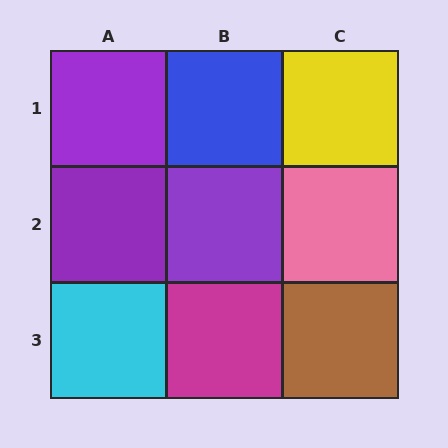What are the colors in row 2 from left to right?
Purple, purple, pink.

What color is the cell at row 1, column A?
Purple.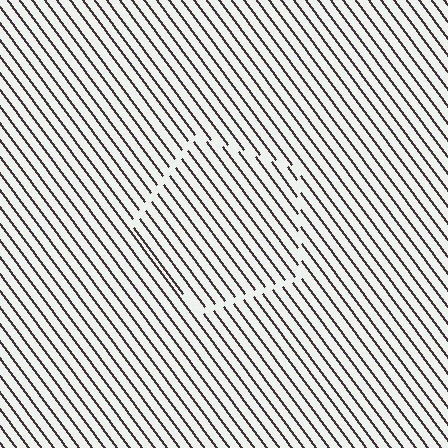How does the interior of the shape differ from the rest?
The interior of the shape contains the same grating, shifted by half a period — the contour is defined by the phase discontinuity where line-ends from the inner and outer gratings abut.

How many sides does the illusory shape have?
5 sides — the line-ends trace a pentagon.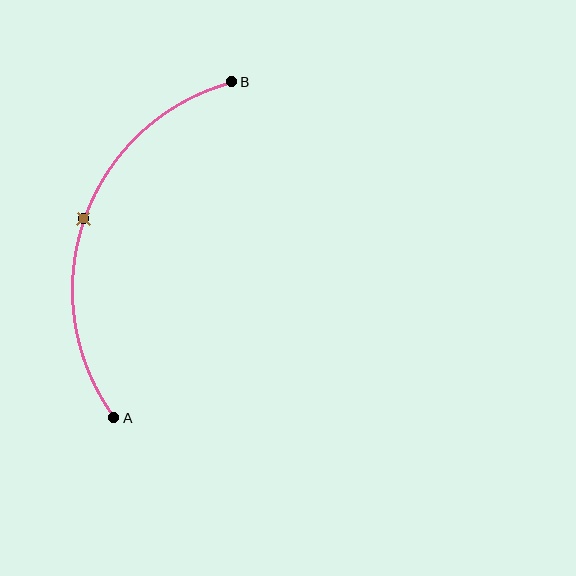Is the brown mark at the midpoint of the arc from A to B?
Yes. The brown mark lies on the arc at equal arc-length from both A and B — it is the arc midpoint.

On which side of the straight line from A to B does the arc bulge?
The arc bulges to the left of the straight line connecting A and B.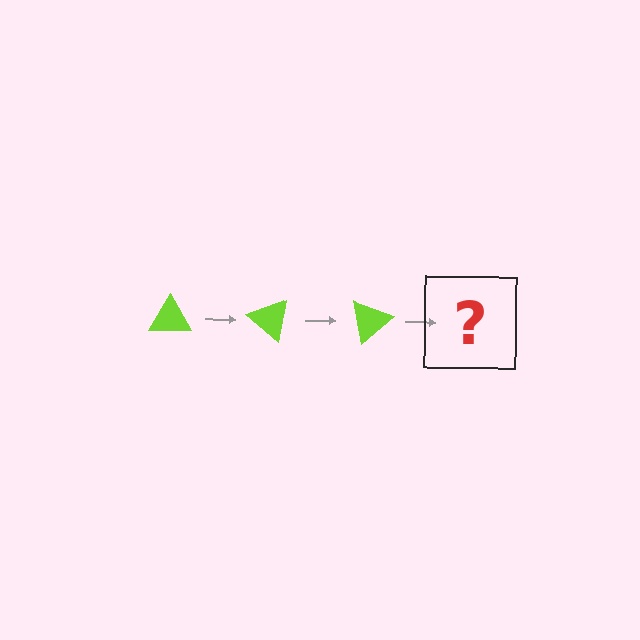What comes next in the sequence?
The next element should be a lime triangle rotated 120 degrees.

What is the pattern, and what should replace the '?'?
The pattern is that the triangle rotates 40 degrees each step. The '?' should be a lime triangle rotated 120 degrees.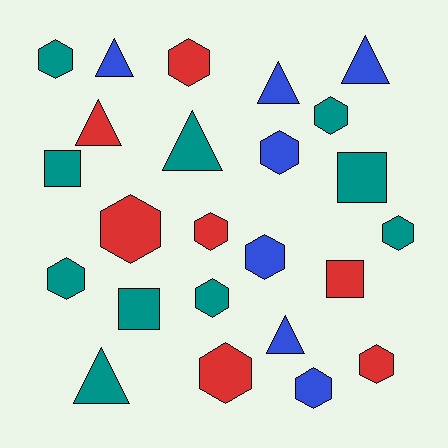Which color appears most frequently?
Teal, with 10 objects.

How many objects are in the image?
There are 24 objects.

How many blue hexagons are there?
There are 3 blue hexagons.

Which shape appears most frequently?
Hexagon, with 13 objects.